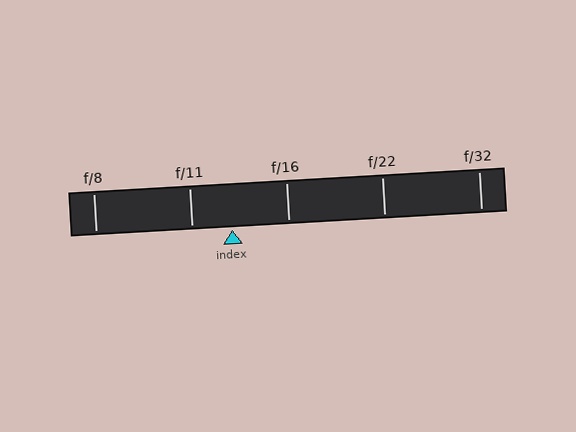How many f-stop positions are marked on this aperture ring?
There are 5 f-stop positions marked.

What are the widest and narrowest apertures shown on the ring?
The widest aperture shown is f/8 and the narrowest is f/32.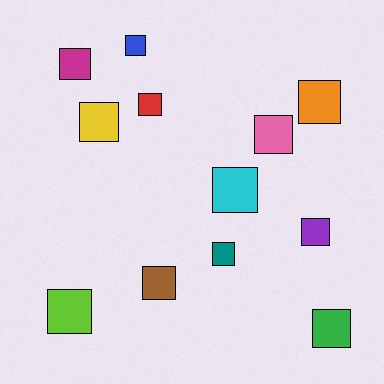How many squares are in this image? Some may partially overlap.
There are 12 squares.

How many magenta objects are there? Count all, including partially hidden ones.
There is 1 magenta object.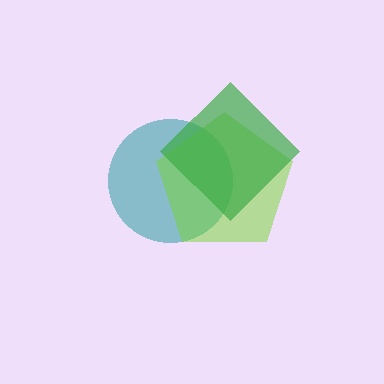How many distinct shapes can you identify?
There are 3 distinct shapes: a teal circle, a lime pentagon, a green diamond.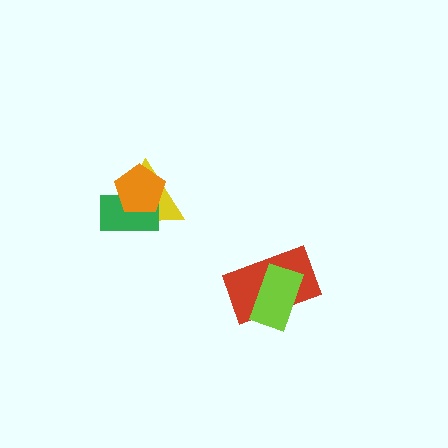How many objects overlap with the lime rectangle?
1 object overlaps with the lime rectangle.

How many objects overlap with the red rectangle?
1 object overlaps with the red rectangle.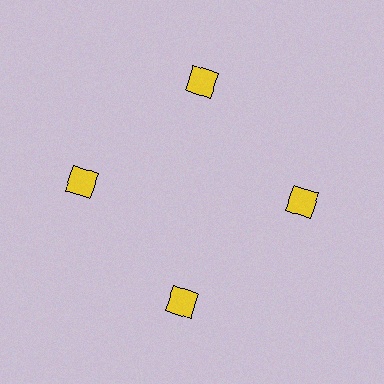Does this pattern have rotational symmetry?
Yes, this pattern has 4-fold rotational symmetry. It looks the same after rotating 90 degrees around the center.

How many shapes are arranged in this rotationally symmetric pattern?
There are 4 shapes, arranged in 4 groups of 1.